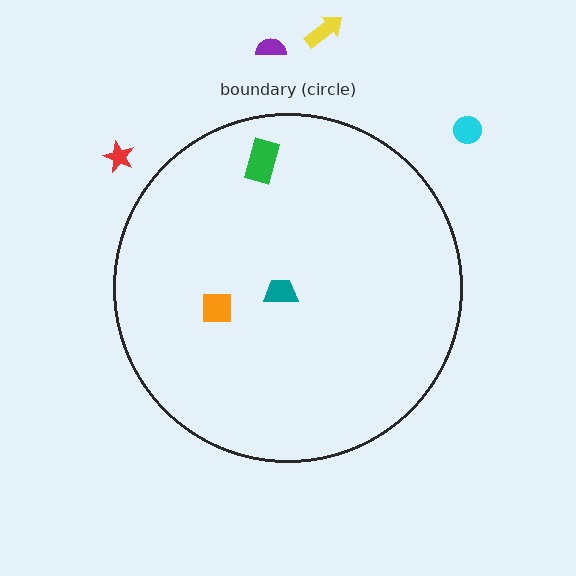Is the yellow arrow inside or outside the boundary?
Outside.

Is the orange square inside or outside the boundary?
Inside.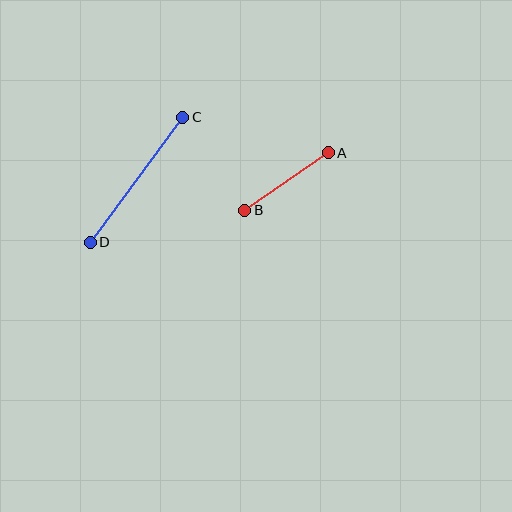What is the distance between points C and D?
The distance is approximately 155 pixels.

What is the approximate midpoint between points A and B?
The midpoint is at approximately (286, 182) pixels.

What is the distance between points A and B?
The distance is approximately 101 pixels.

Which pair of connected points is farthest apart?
Points C and D are farthest apart.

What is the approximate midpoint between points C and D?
The midpoint is at approximately (137, 180) pixels.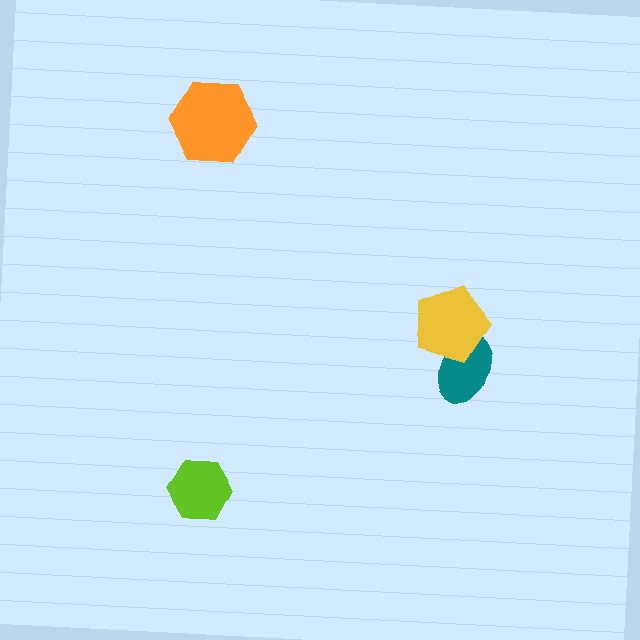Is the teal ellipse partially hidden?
Yes, it is partially covered by another shape.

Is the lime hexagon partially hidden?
No, no other shape covers it.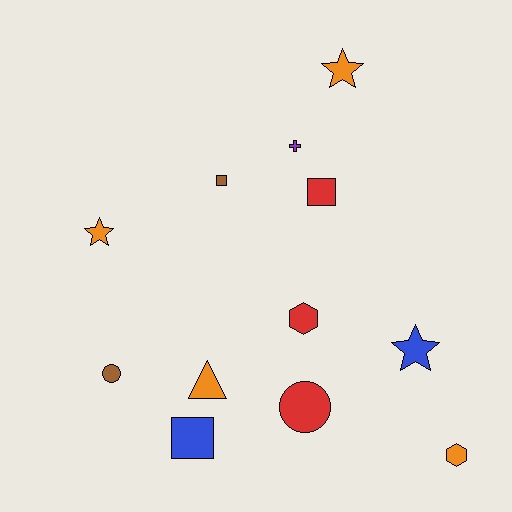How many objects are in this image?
There are 12 objects.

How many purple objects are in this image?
There is 1 purple object.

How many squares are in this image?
There are 3 squares.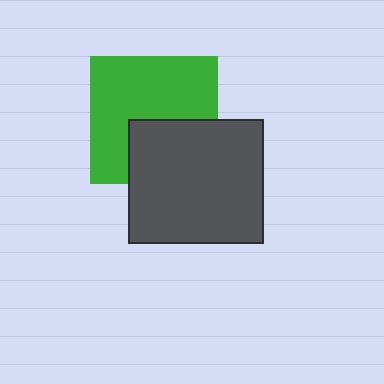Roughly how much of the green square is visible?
About half of it is visible (roughly 65%).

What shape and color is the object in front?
The object in front is a dark gray rectangle.